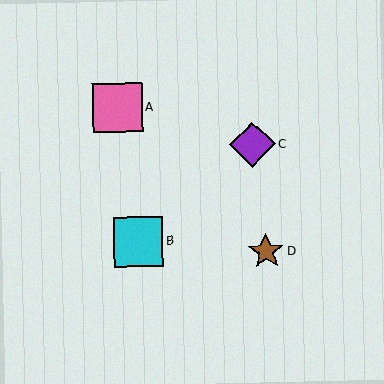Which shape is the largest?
The pink square (labeled A) is the largest.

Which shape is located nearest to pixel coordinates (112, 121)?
The pink square (labeled A) at (118, 108) is nearest to that location.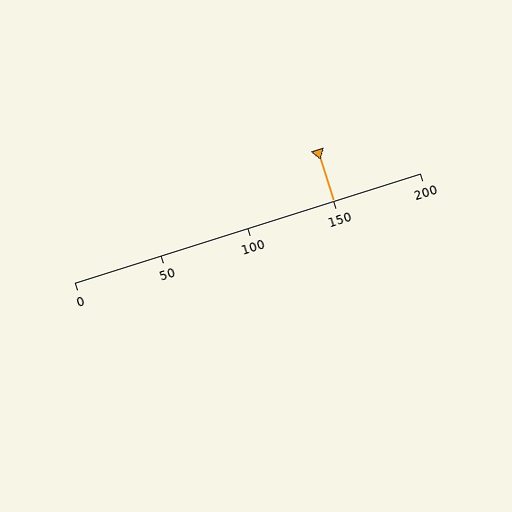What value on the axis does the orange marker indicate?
The marker indicates approximately 150.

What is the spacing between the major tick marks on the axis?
The major ticks are spaced 50 apart.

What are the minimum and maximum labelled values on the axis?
The axis runs from 0 to 200.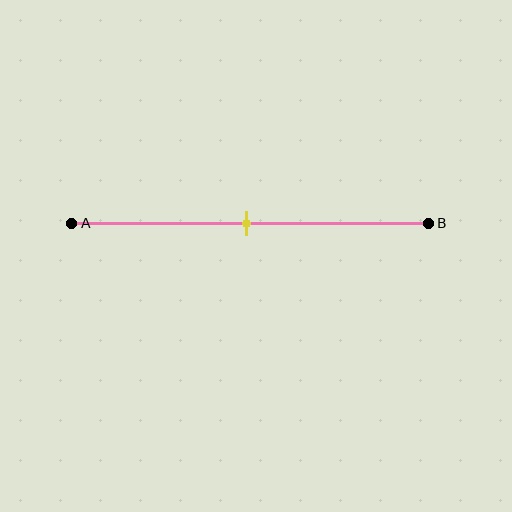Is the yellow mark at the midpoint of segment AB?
Yes, the mark is approximately at the midpoint.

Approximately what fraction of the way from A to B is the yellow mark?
The yellow mark is approximately 50% of the way from A to B.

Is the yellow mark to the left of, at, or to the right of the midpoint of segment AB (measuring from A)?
The yellow mark is approximately at the midpoint of segment AB.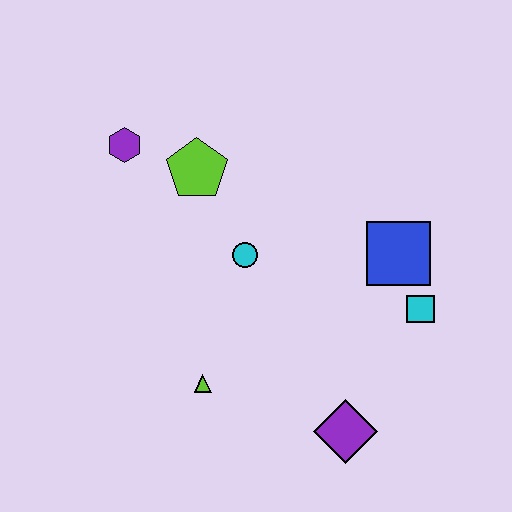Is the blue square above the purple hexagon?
No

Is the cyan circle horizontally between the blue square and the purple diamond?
No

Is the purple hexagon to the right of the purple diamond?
No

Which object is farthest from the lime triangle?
The purple hexagon is farthest from the lime triangle.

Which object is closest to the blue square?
The cyan square is closest to the blue square.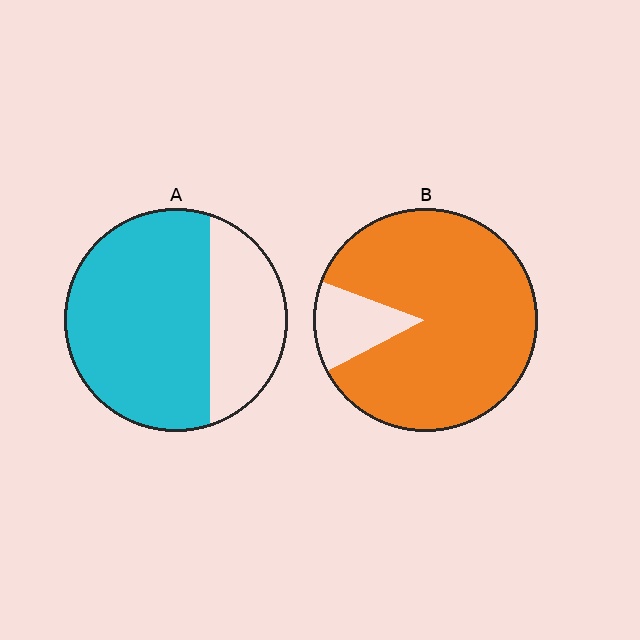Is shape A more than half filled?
Yes.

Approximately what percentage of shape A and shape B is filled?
A is approximately 70% and B is approximately 85%.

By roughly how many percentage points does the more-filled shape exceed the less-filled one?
By roughly 20 percentage points (B over A).